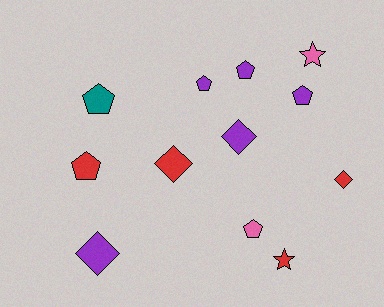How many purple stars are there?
There are no purple stars.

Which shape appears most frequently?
Pentagon, with 6 objects.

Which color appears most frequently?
Purple, with 5 objects.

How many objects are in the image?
There are 12 objects.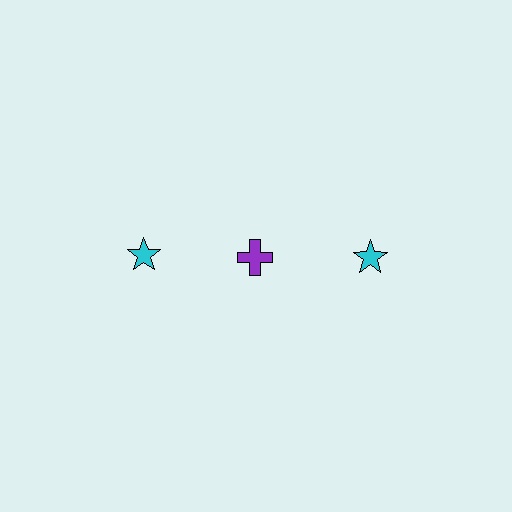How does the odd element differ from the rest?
It differs in both color (purple instead of cyan) and shape (cross instead of star).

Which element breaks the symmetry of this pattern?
The purple cross in the top row, second from left column breaks the symmetry. All other shapes are cyan stars.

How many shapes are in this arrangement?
There are 3 shapes arranged in a grid pattern.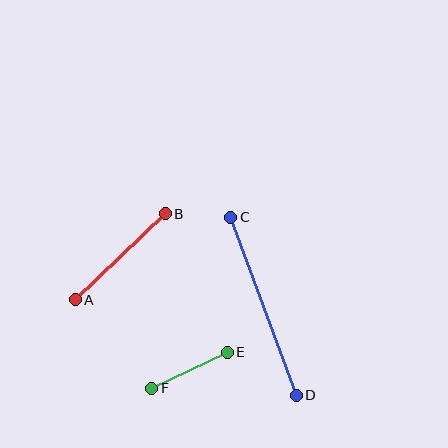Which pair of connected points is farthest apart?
Points C and D are farthest apart.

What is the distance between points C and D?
The distance is approximately 189 pixels.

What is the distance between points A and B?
The distance is approximately 124 pixels.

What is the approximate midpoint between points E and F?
The midpoint is at approximately (190, 370) pixels.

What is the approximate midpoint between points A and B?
The midpoint is at approximately (120, 257) pixels.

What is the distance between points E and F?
The distance is approximately 83 pixels.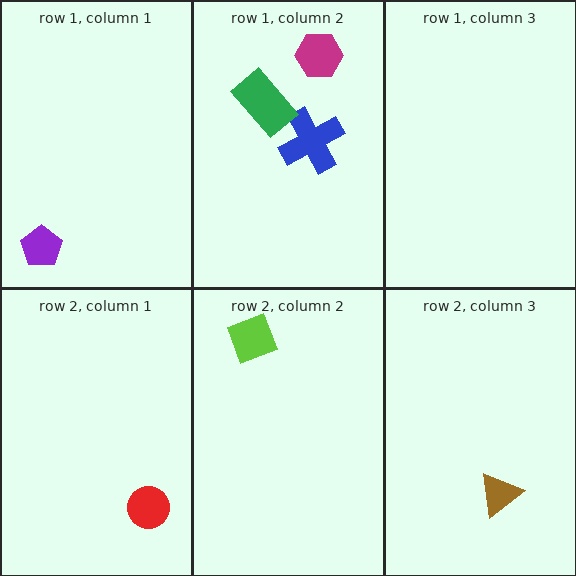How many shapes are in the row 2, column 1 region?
1.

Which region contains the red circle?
The row 2, column 1 region.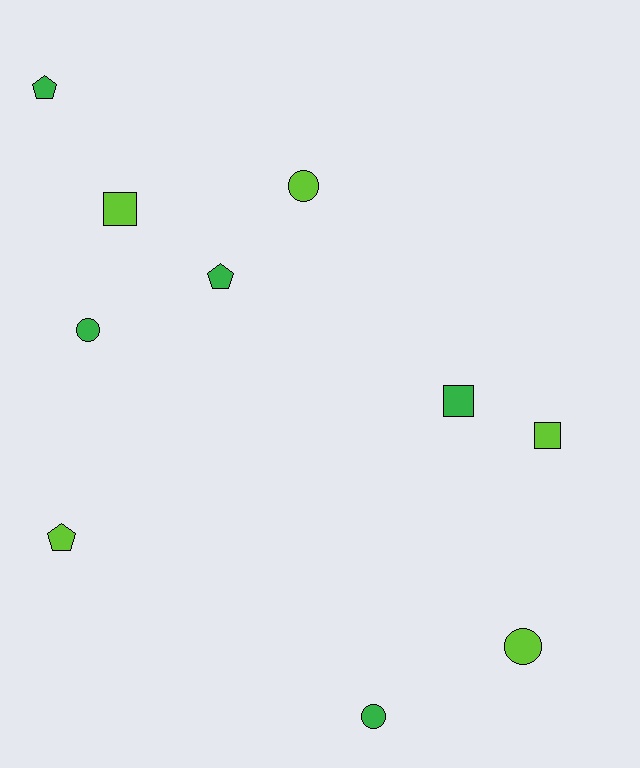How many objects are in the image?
There are 10 objects.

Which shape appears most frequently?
Circle, with 4 objects.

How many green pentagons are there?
There are 2 green pentagons.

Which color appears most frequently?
Green, with 5 objects.